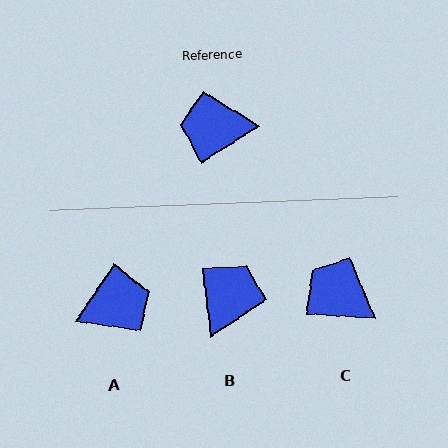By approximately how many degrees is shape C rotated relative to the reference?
Approximately 36 degrees clockwise.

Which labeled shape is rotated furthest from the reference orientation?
A, about 157 degrees away.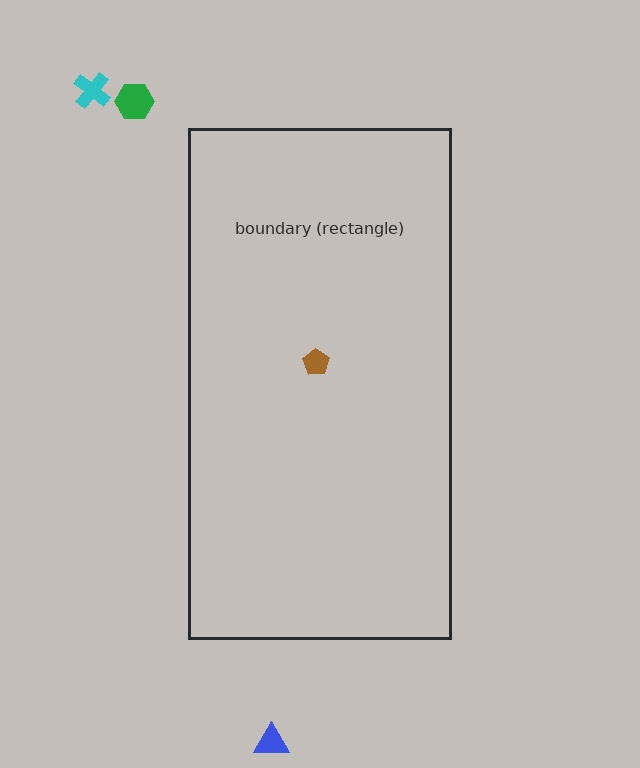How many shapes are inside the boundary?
1 inside, 3 outside.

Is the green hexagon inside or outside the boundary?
Outside.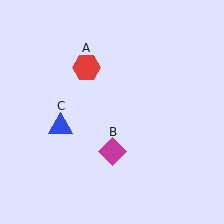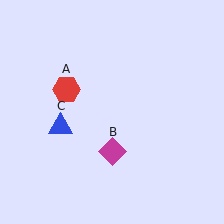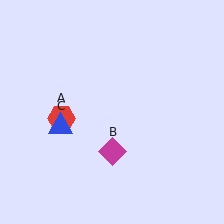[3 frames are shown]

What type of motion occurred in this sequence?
The red hexagon (object A) rotated counterclockwise around the center of the scene.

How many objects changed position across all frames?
1 object changed position: red hexagon (object A).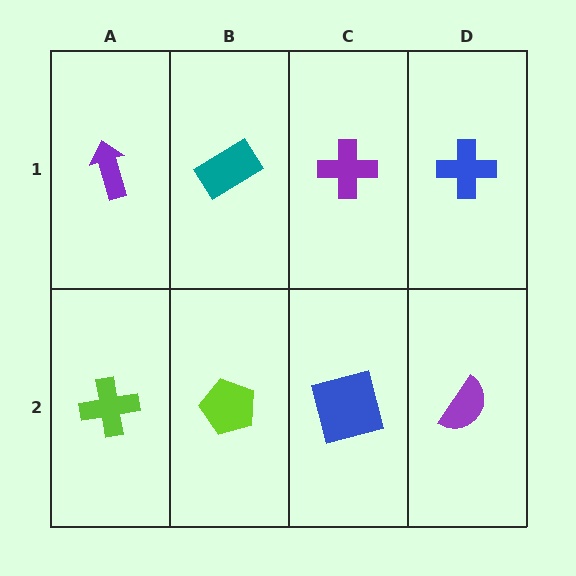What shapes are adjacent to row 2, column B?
A teal rectangle (row 1, column B), a lime cross (row 2, column A), a blue square (row 2, column C).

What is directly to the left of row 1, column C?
A teal rectangle.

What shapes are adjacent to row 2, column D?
A blue cross (row 1, column D), a blue square (row 2, column C).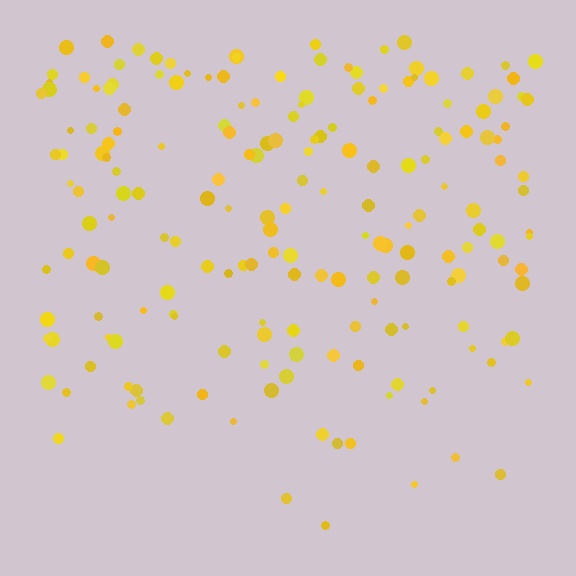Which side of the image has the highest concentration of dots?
The top.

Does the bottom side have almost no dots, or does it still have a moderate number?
Still a moderate number, just noticeably fewer than the top.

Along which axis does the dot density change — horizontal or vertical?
Vertical.